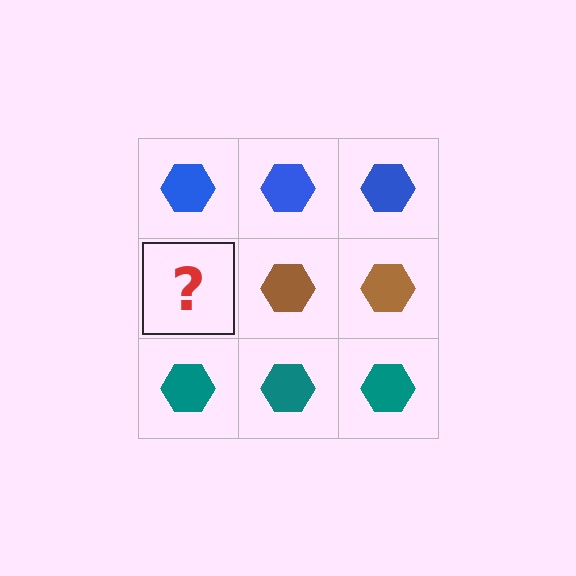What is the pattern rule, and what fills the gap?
The rule is that each row has a consistent color. The gap should be filled with a brown hexagon.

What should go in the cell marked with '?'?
The missing cell should contain a brown hexagon.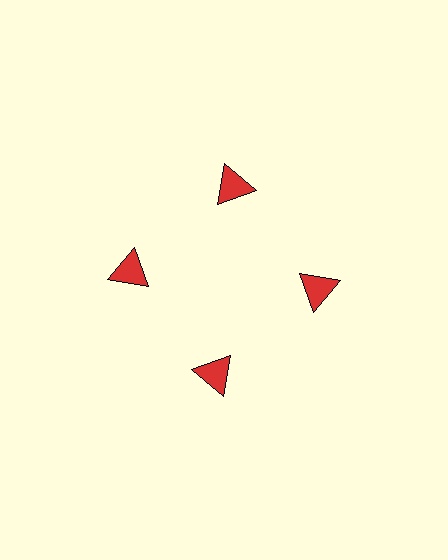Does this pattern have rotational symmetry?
Yes, this pattern has 4-fold rotational symmetry. It looks the same after rotating 90 degrees around the center.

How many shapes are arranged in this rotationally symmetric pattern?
There are 4 shapes, arranged in 4 groups of 1.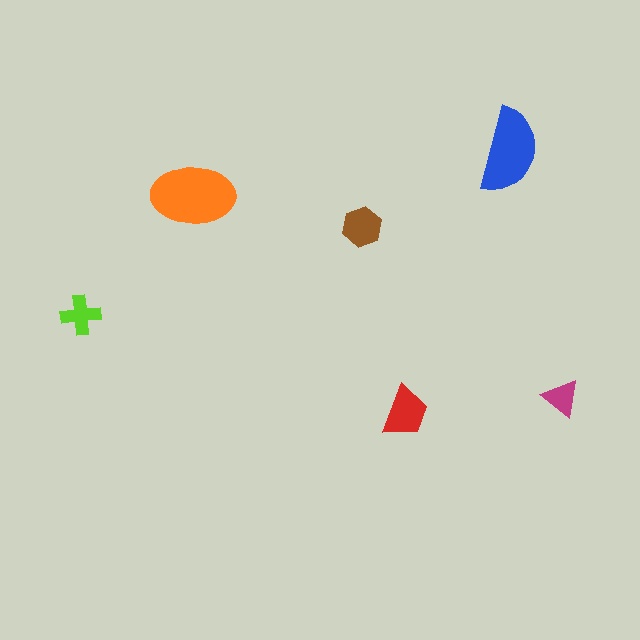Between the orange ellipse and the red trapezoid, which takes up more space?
The orange ellipse.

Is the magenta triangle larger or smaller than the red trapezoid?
Smaller.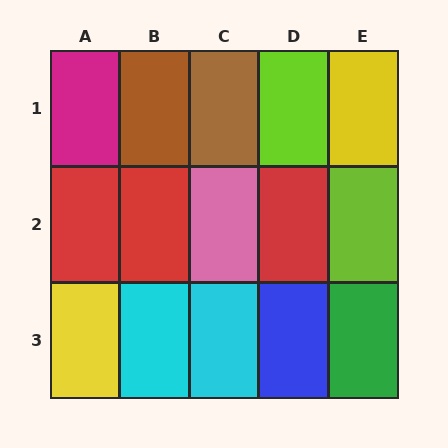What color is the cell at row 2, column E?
Lime.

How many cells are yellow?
2 cells are yellow.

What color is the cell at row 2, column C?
Pink.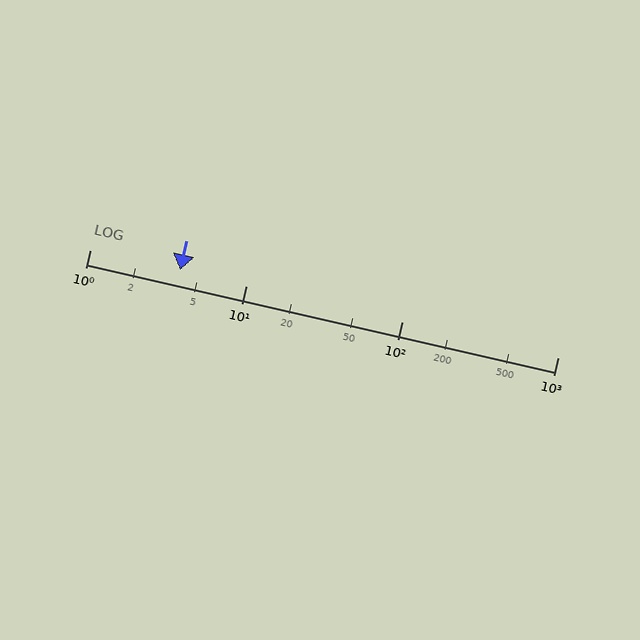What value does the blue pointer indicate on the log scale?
The pointer indicates approximately 3.8.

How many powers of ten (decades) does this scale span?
The scale spans 3 decades, from 1 to 1000.